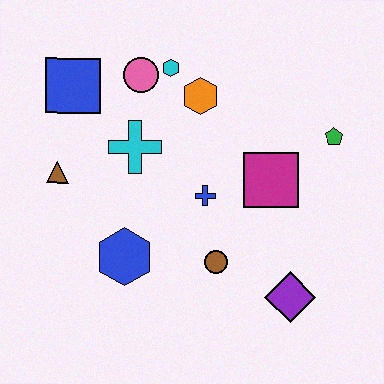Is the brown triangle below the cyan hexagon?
Yes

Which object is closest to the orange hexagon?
The cyan hexagon is closest to the orange hexagon.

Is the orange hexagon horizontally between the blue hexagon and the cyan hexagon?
No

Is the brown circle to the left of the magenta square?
Yes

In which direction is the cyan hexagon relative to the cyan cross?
The cyan hexagon is above the cyan cross.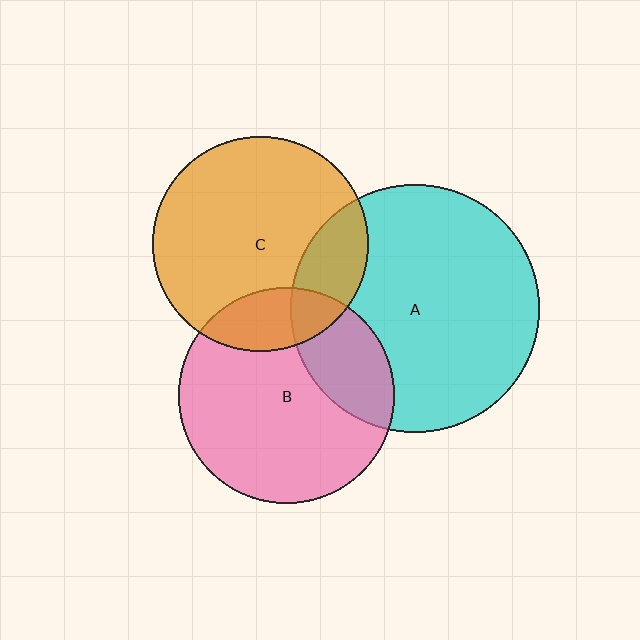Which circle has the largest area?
Circle A (cyan).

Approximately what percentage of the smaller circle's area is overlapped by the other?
Approximately 20%.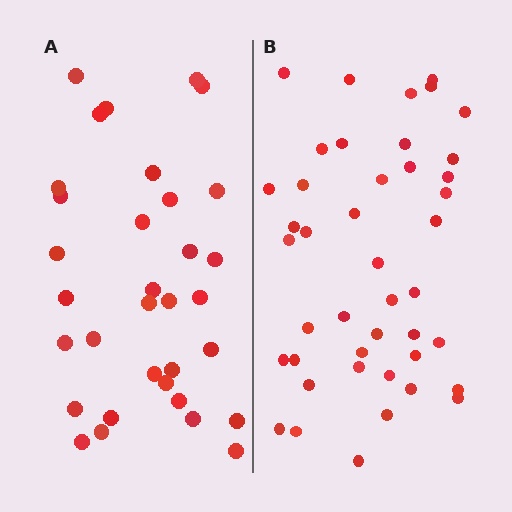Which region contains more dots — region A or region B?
Region B (the right region) has more dots.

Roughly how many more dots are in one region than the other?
Region B has roughly 10 or so more dots than region A.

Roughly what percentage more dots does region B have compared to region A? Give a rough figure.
About 30% more.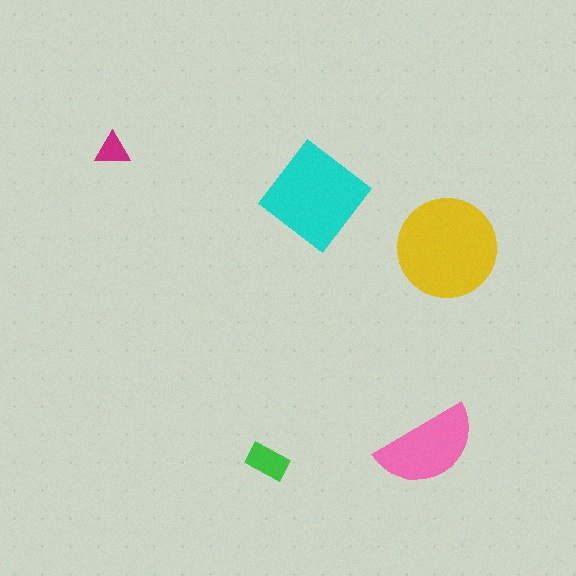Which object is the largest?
The yellow circle.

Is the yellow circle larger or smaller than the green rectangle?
Larger.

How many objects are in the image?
There are 5 objects in the image.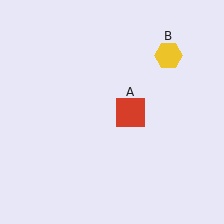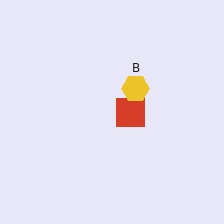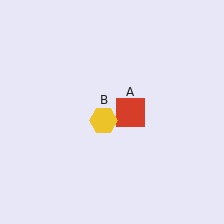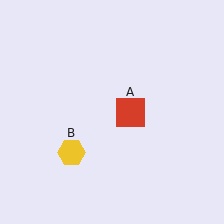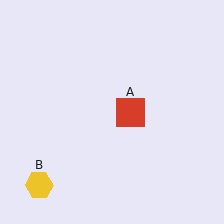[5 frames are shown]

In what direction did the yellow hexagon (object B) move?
The yellow hexagon (object B) moved down and to the left.